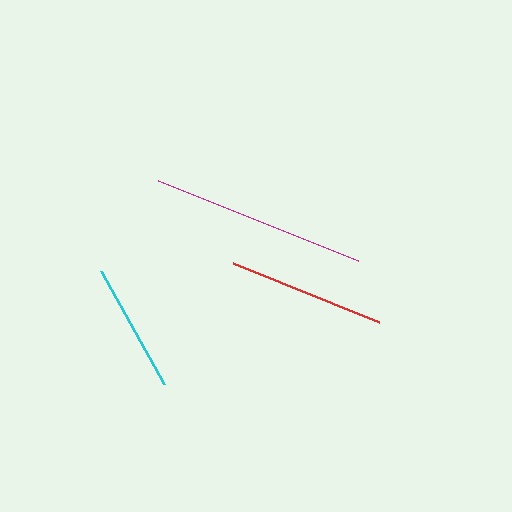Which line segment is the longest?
The magenta line is the longest at approximately 216 pixels.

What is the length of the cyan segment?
The cyan segment is approximately 130 pixels long.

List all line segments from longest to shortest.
From longest to shortest: magenta, red, cyan.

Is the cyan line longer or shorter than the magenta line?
The magenta line is longer than the cyan line.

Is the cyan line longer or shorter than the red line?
The red line is longer than the cyan line.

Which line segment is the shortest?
The cyan line is the shortest at approximately 130 pixels.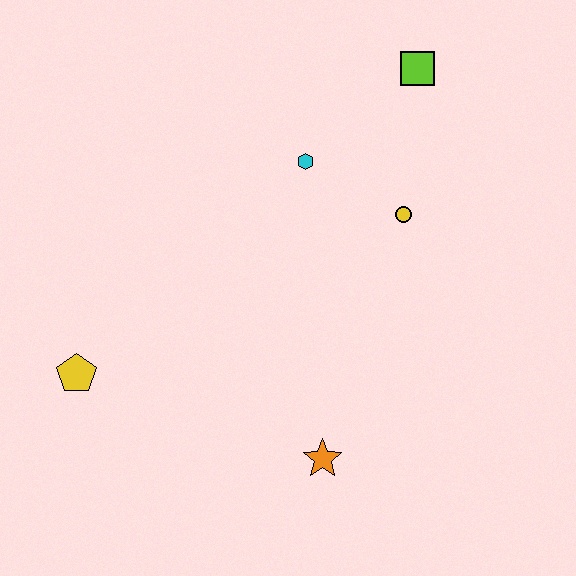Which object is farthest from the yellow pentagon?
The lime square is farthest from the yellow pentagon.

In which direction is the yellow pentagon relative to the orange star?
The yellow pentagon is to the left of the orange star.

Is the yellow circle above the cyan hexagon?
No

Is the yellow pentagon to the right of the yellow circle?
No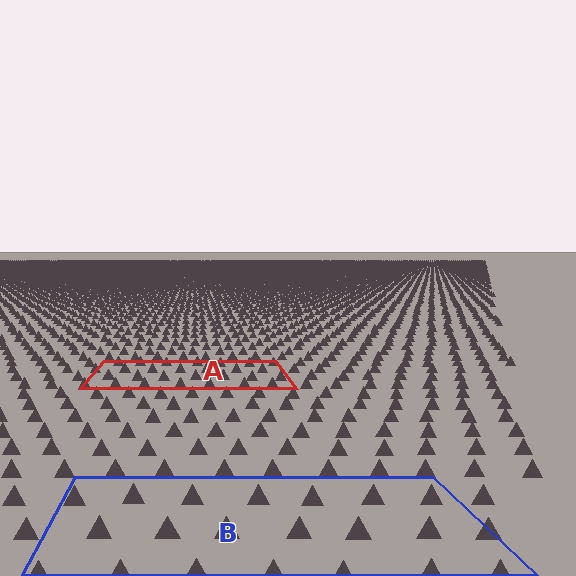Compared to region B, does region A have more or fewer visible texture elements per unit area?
Region A has more texture elements per unit area — they are packed more densely because it is farther away.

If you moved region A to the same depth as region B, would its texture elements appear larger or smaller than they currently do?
They would appear larger. At a closer depth, the same texture elements are projected at a bigger on-screen size.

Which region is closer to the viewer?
Region B is closer. The texture elements there are larger and more spread out.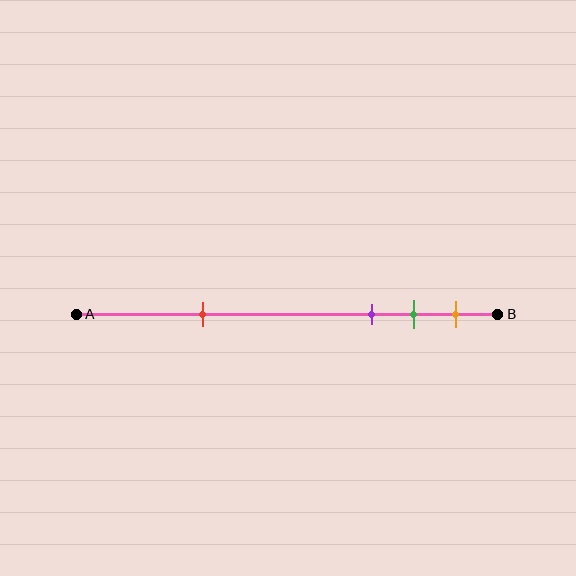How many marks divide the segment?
There are 4 marks dividing the segment.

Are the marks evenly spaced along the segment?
No, the marks are not evenly spaced.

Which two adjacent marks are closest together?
The green and orange marks are the closest adjacent pair.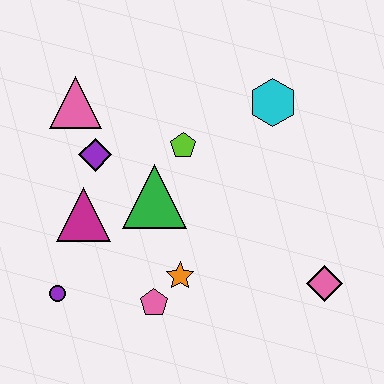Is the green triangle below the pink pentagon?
No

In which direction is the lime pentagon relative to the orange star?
The lime pentagon is above the orange star.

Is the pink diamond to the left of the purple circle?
No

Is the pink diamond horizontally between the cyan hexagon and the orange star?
No